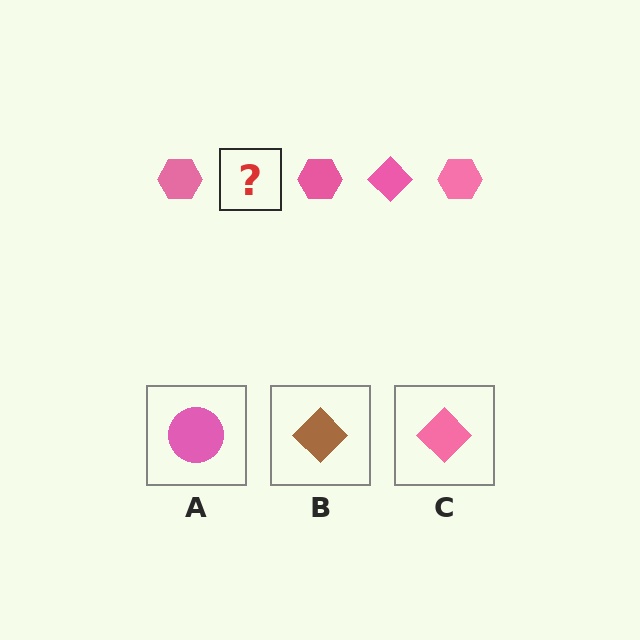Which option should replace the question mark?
Option C.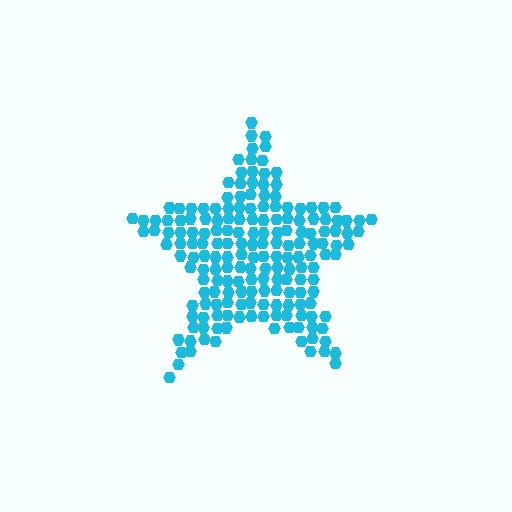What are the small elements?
The small elements are hexagons.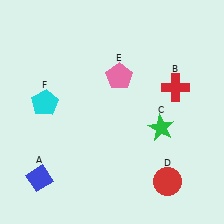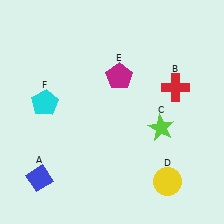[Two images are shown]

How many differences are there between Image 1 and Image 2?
There are 3 differences between the two images.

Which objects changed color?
C changed from green to lime. D changed from red to yellow. E changed from pink to magenta.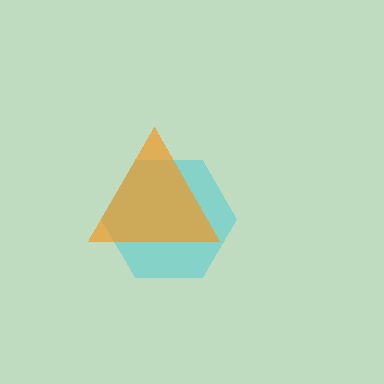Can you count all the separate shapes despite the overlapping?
Yes, there are 2 separate shapes.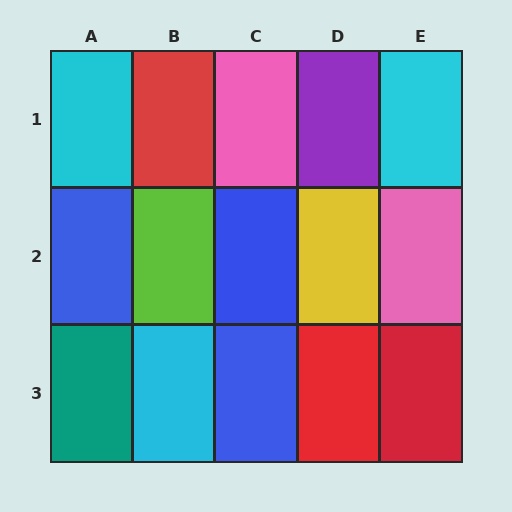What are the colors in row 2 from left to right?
Blue, lime, blue, yellow, pink.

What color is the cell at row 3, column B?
Cyan.